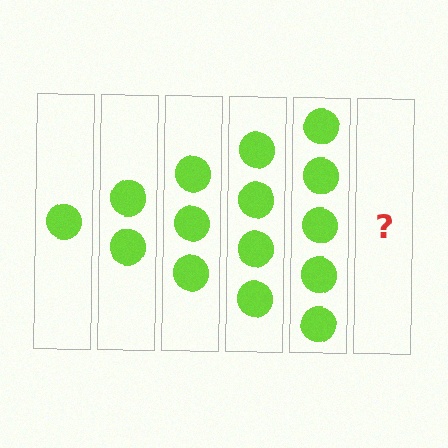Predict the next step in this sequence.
The next step is 6 circles.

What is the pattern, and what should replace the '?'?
The pattern is that each step adds one more circle. The '?' should be 6 circles.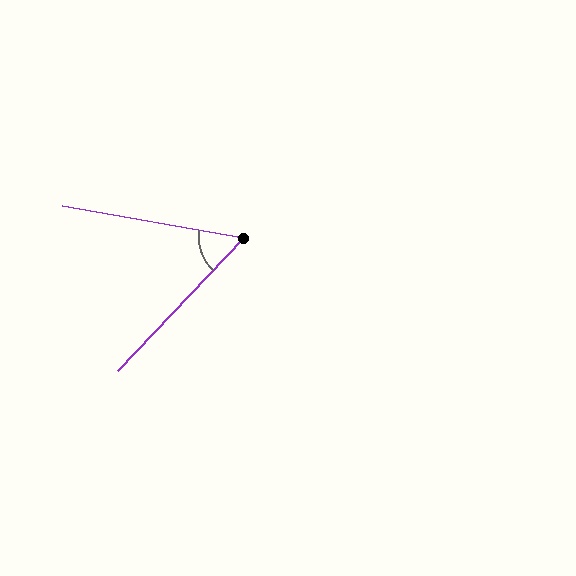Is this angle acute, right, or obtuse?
It is acute.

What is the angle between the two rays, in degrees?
Approximately 57 degrees.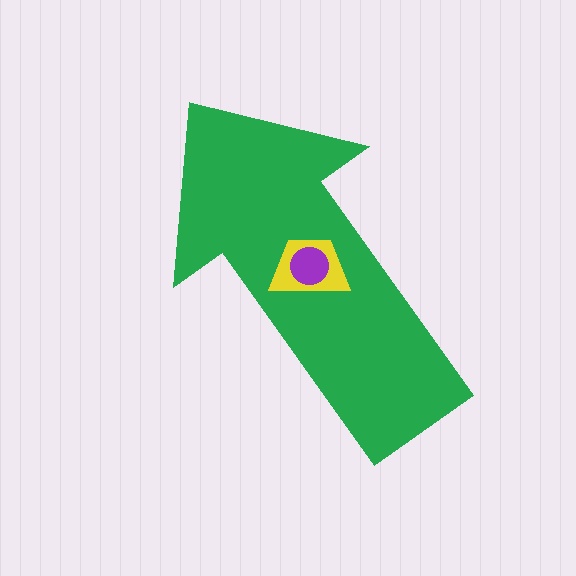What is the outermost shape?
The green arrow.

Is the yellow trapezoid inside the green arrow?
Yes.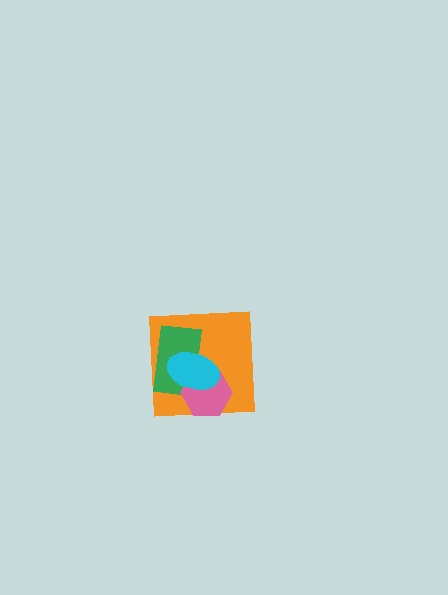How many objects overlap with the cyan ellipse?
3 objects overlap with the cyan ellipse.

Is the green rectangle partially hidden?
Yes, it is partially covered by another shape.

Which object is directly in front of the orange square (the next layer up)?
The green rectangle is directly in front of the orange square.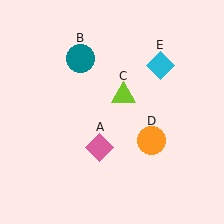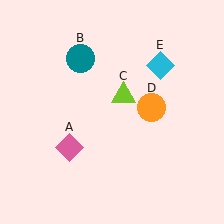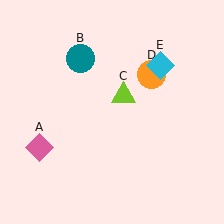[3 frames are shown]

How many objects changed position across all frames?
2 objects changed position: pink diamond (object A), orange circle (object D).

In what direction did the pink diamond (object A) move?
The pink diamond (object A) moved left.